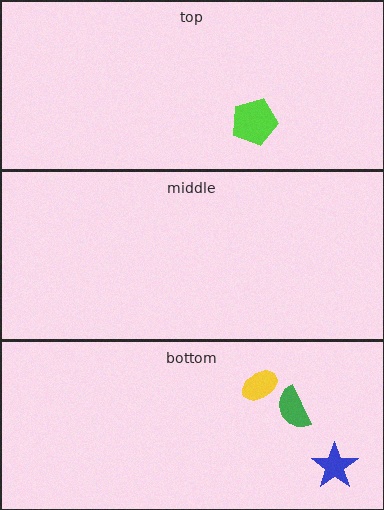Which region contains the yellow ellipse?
The bottom region.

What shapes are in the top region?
The lime pentagon.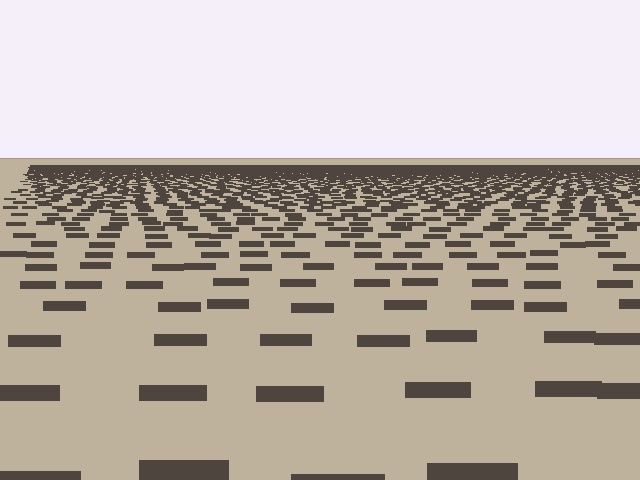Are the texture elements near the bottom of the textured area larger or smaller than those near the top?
Larger. Near the bottom, elements are closer to the viewer and appear at a bigger on-screen size.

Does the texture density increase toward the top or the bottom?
Density increases toward the top.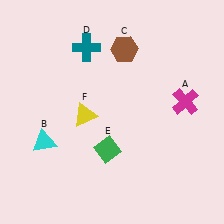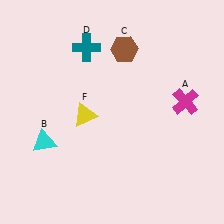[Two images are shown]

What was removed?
The green diamond (E) was removed in Image 2.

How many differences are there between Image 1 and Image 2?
There is 1 difference between the two images.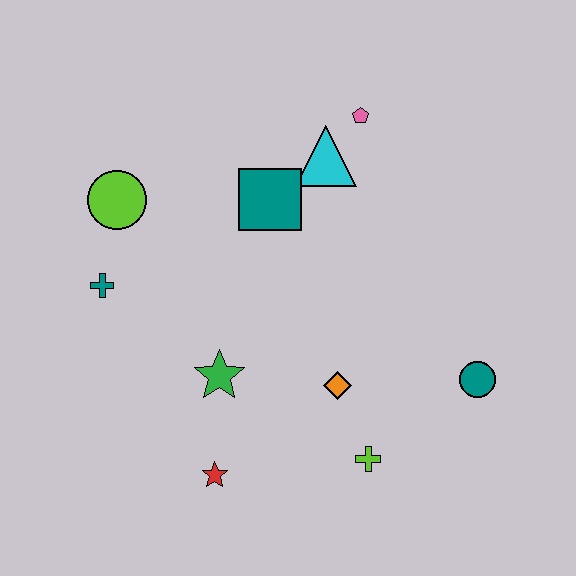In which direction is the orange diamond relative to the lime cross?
The orange diamond is above the lime cross.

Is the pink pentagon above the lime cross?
Yes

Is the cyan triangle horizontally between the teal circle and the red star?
Yes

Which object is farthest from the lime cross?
The lime circle is farthest from the lime cross.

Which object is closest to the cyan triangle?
The pink pentagon is closest to the cyan triangle.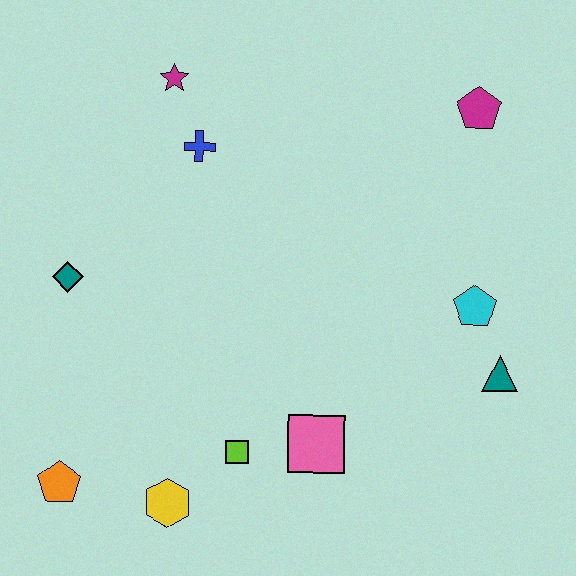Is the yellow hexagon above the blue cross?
No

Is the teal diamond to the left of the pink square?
Yes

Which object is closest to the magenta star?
The blue cross is closest to the magenta star.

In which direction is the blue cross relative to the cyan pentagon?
The blue cross is to the left of the cyan pentagon.